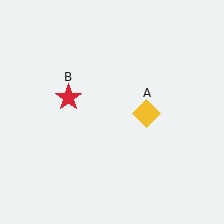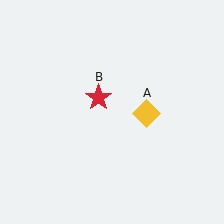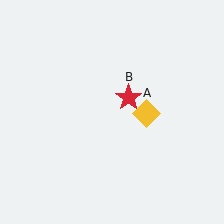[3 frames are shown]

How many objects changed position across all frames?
1 object changed position: red star (object B).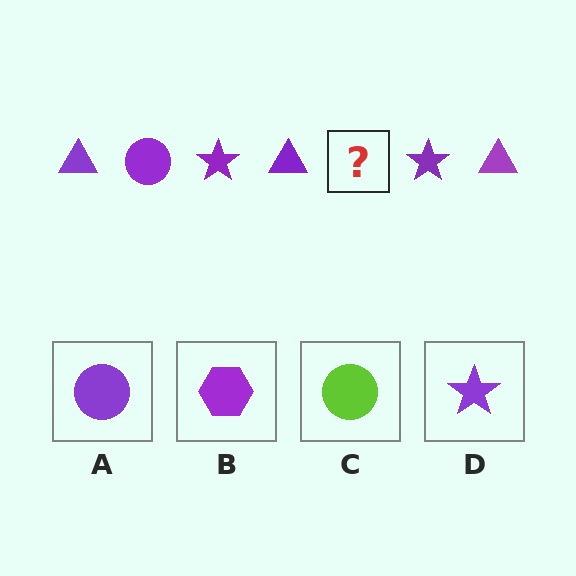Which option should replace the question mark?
Option A.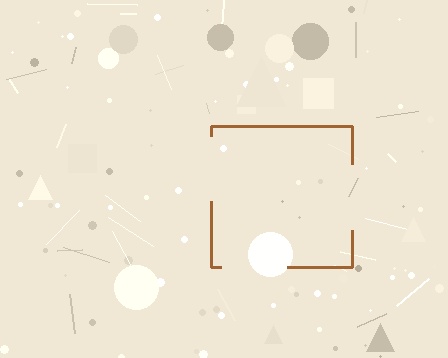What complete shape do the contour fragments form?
The contour fragments form a square.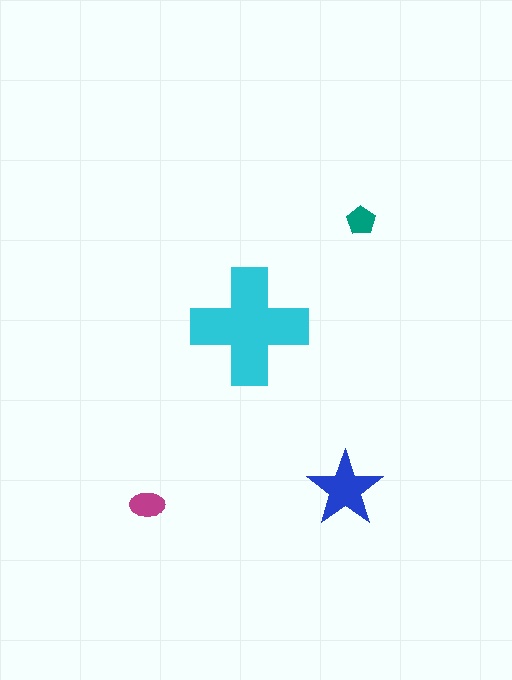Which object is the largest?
The cyan cross.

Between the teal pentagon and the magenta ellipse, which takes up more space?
The magenta ellipse.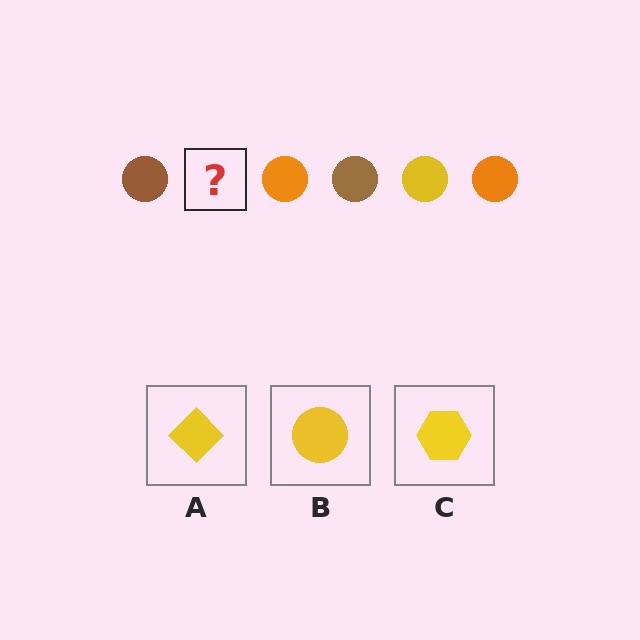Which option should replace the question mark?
Option B.